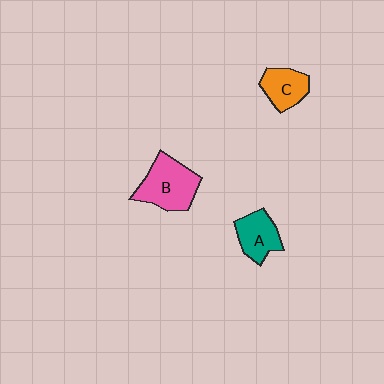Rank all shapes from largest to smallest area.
From largest to smallest: B (pink), A (teal), C (orange).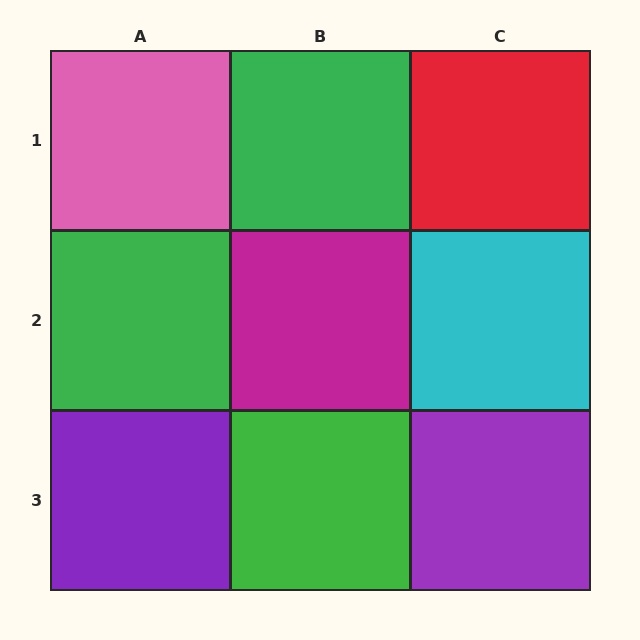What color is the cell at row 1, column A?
Pink.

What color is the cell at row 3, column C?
Purple.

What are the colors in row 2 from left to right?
Green, magenta, cyan.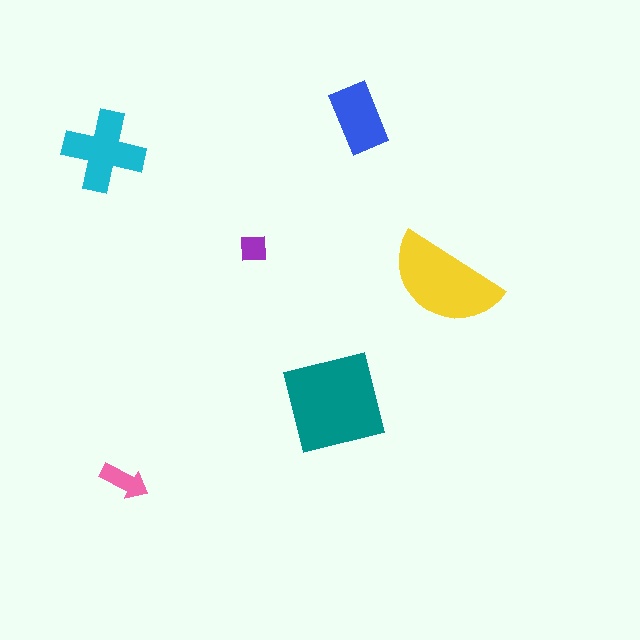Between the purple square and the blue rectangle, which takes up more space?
The blue rectangle.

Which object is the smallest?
The purple square.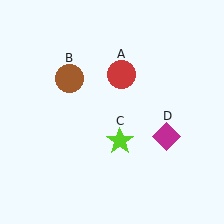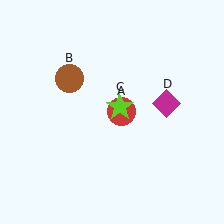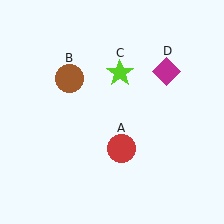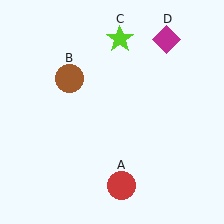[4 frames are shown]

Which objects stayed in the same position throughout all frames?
Brown circle (object B) remained stationary.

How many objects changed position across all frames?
3 objects changed position: red circle (object A), lime star (object C), magenta diamond (object D).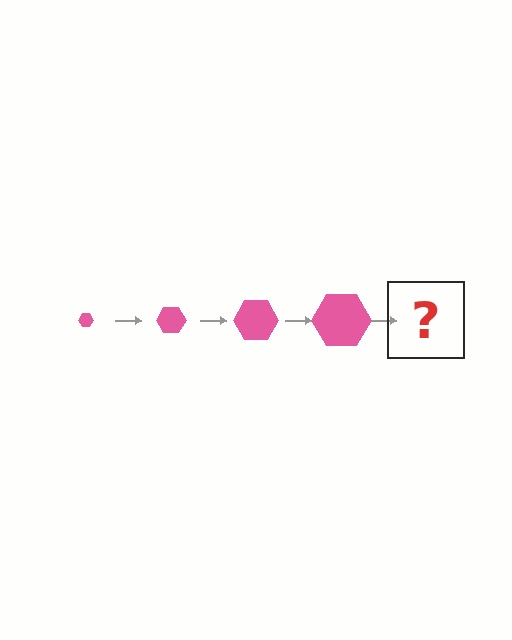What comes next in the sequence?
The next element should be a pink hexagon, larger than the previous one.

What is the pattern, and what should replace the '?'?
The pattern is that the hexagon gets progressively larger each step. The '?' should be a pink hexagon, larger than the previous one.